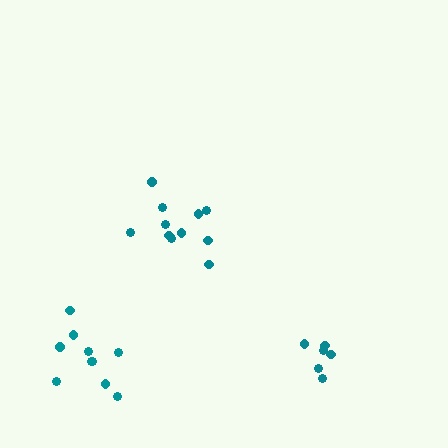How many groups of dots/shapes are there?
There are 3 groups.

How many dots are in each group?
Group 1: 11 dots, Group 2: 6 dots, Group 3: 10 dots (27 total).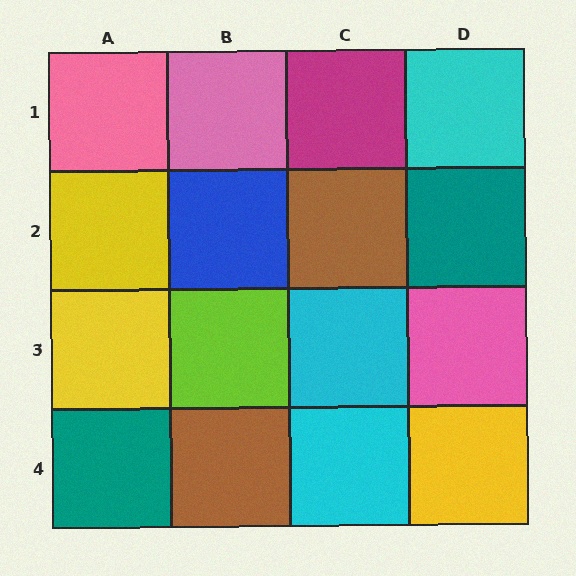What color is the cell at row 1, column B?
Pink.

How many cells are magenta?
1 cell is magenta.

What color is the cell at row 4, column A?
Teal.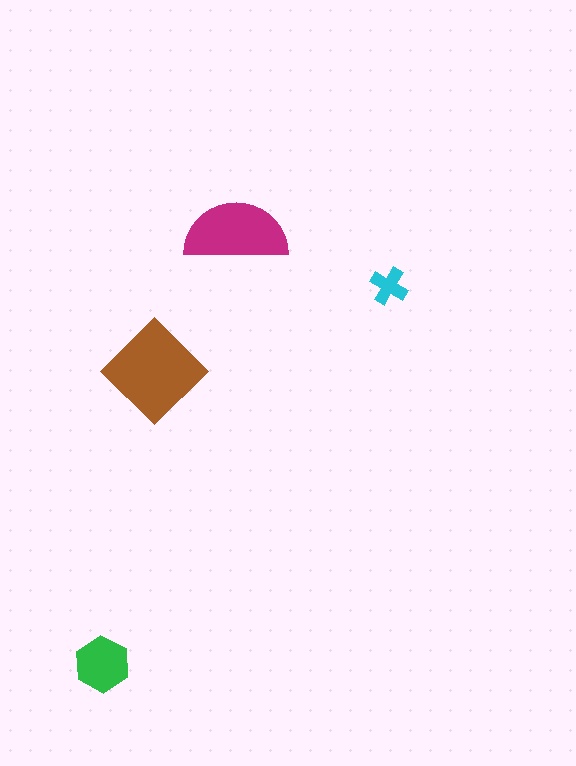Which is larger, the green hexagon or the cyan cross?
The green hexagon.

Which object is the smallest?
The cyan cross.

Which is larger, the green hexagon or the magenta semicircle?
The magenta semicircle.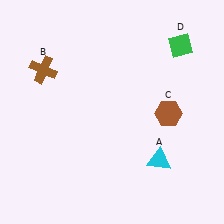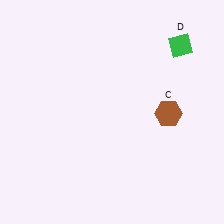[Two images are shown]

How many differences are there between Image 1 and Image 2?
There are 2 differences between the two images.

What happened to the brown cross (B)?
The brown cross (B) was removed in Image 2. It was in the top-left area of Image 1.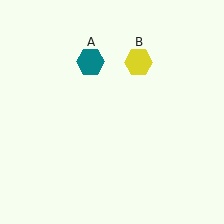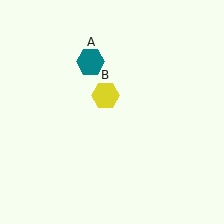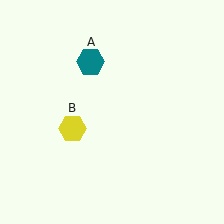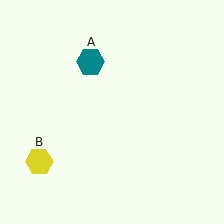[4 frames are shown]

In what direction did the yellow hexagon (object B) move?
The yellow hexagon (object B) moved down and to the left.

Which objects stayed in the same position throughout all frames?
Teal hexagon (object A) remained stationary.